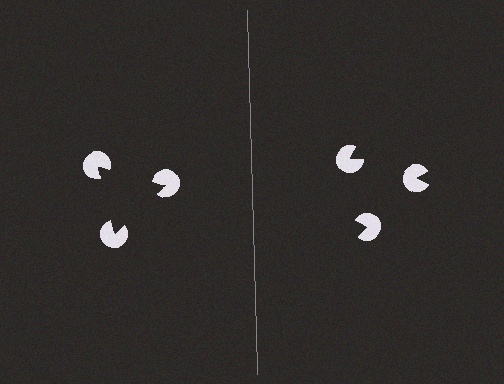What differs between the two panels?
The pac-man discs are positioned identically on both sides; only the wedge orientations differ. On the left they align to a triangle; on the right they are misaligned.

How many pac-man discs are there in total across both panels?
6 — 3 on each side.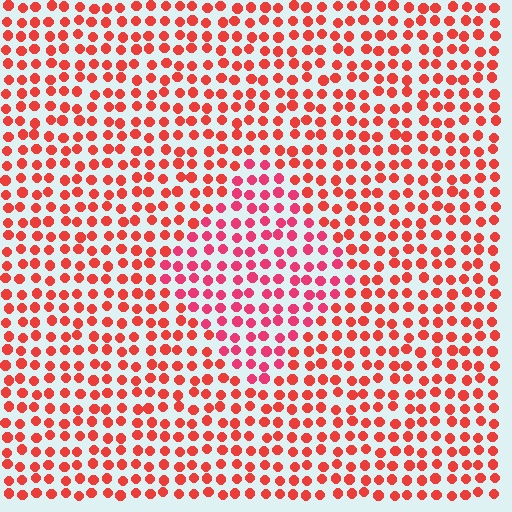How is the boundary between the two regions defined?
The boundary is defined purely by a slight shift in hue (about 22 degrees). Spacing, size, and orientation are identical on both sides.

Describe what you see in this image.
The image is filled with small red elements in a uniform arrangement. A diamond-shaped region is visible where the elements are tinted to a slightly different hue, forming a subtle color boundary.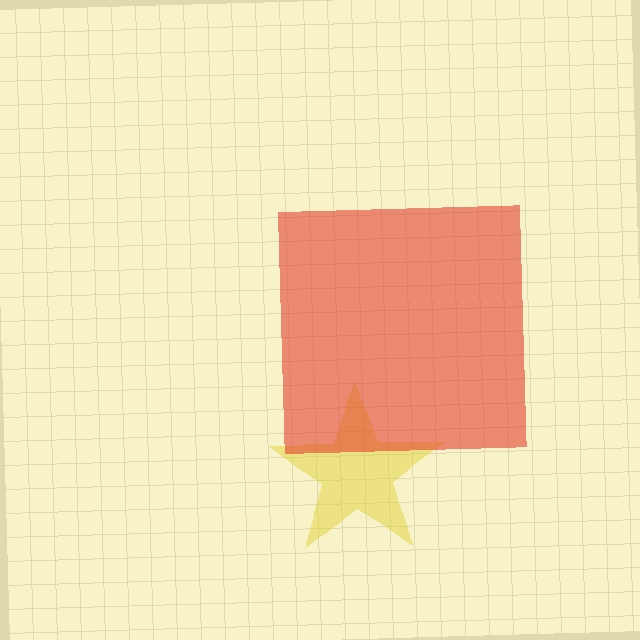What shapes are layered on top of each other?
The layered shapes are: a yellow star, a red square.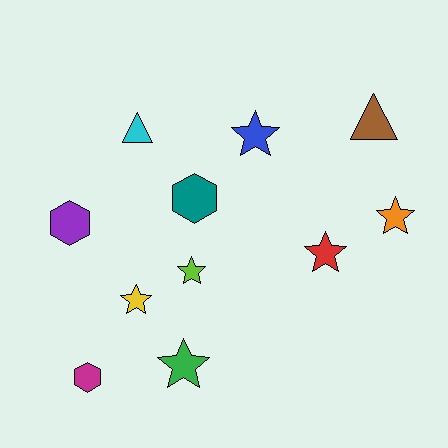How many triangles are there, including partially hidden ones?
There are 2 triangles.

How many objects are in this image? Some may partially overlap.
There are 11 objects.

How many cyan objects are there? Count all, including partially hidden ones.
There is 1 cyan object.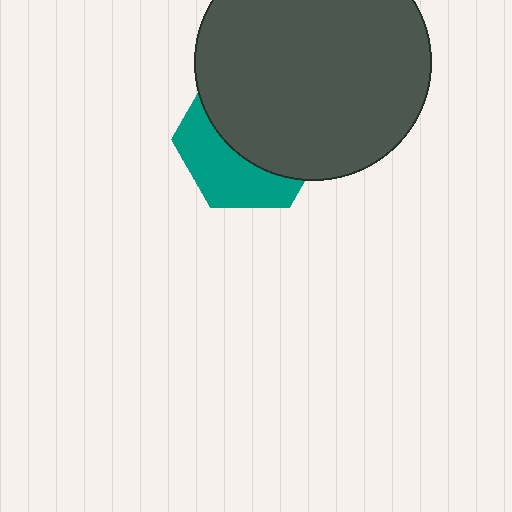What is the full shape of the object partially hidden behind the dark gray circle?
The partially hidden object is a teal hexagon.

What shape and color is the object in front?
The object in front is a dark gray circle.